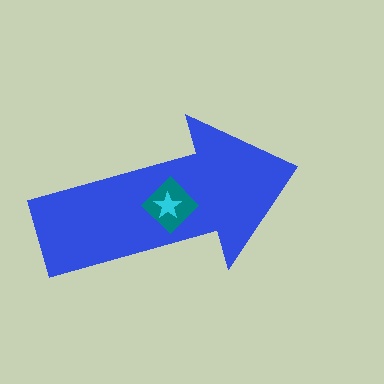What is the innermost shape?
The cyan star.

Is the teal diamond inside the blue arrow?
Yes.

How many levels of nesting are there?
3.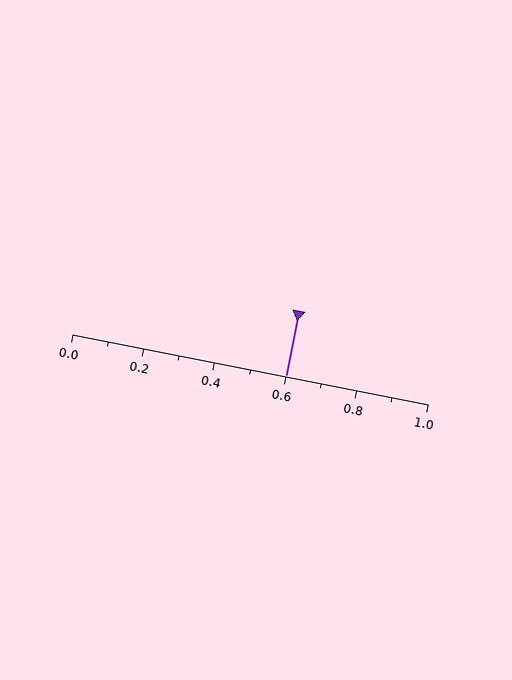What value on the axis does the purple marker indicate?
The marker indicates approximately 0.6.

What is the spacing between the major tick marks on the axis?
The major ticks are spaced 0.2 apart.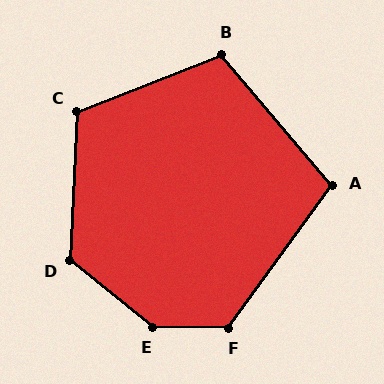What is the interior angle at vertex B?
Approximately 109 degrees (obtuse).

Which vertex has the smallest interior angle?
A, at approximately 103 degrees.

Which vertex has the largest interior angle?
E, at approximately 142 degrees.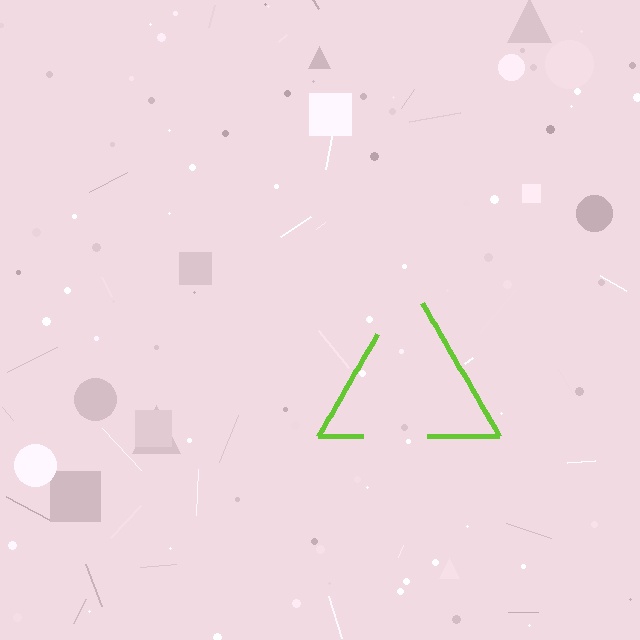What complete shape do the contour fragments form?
The contour fragments form a triangle.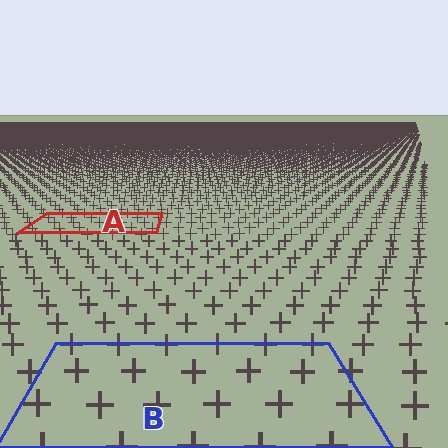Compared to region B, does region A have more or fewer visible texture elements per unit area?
Region A has more texture elements per unit area — they are packed more densely because it is farther away.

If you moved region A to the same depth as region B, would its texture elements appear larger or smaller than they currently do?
They would appear larger. At a closer depth, the same texture elements are projected at a bigger on-screen size.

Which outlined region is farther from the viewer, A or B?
Region A is farther from the viewer — the texture elements inside it appear smaller and more densely packed.